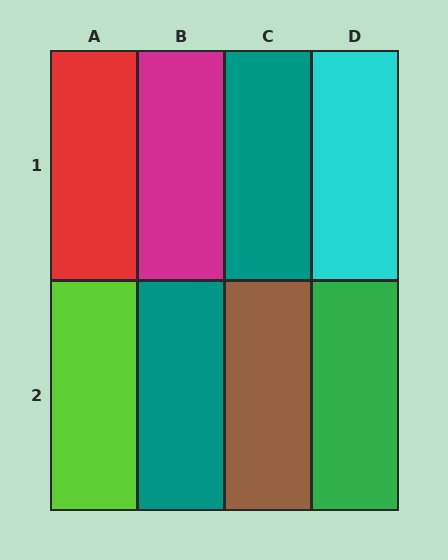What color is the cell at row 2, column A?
Lime.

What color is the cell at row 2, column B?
Teal.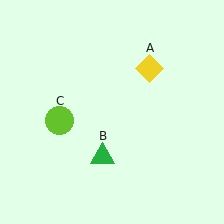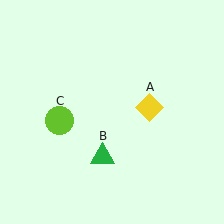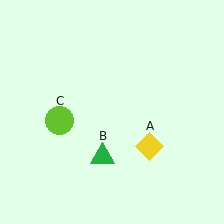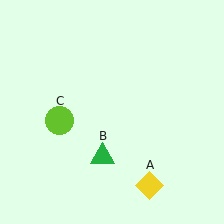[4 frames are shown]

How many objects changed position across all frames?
1 object changed position: yellow diamond (object A).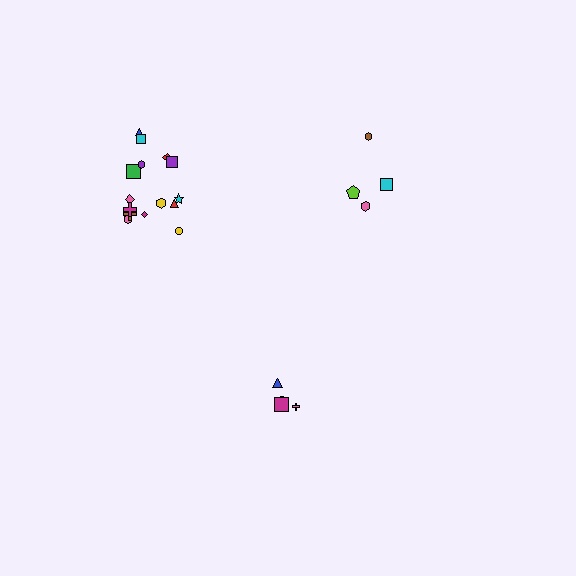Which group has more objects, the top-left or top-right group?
The top-left group.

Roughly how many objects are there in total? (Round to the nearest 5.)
Roughly 25 objects in total.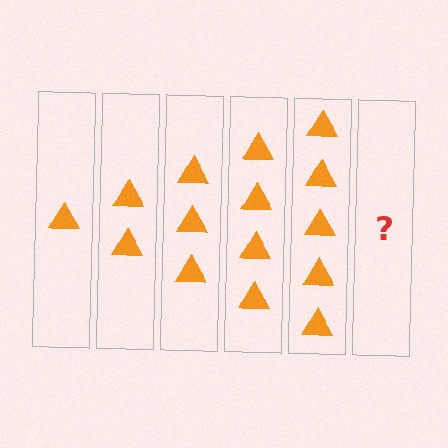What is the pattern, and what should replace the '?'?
The pattern is that each step adds one more triangle. The '?' should be 6 triangles.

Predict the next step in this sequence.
The next step is 6 triangles.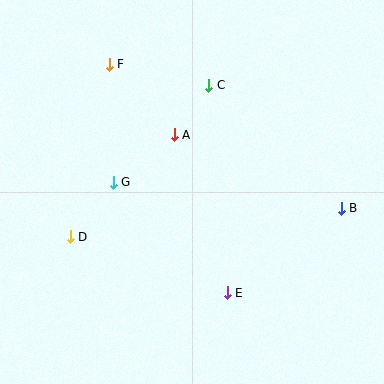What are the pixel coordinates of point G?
Point G is at (113, 182).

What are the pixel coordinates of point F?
Point F is at (109, 65).